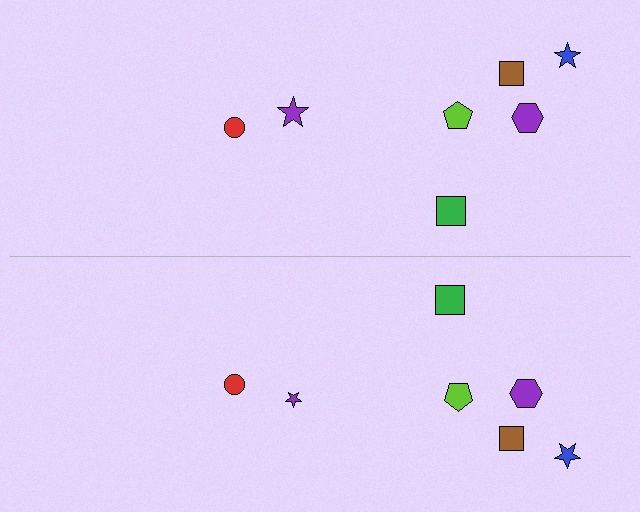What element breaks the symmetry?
The purple star on the bottom side has a different size than its mirror counterpart.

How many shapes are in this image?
There are 14 shapes in this image.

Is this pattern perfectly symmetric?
No, the pattern is not perfectly symmetric. The purple star on the bottom side has a different size than its mirror counterpart.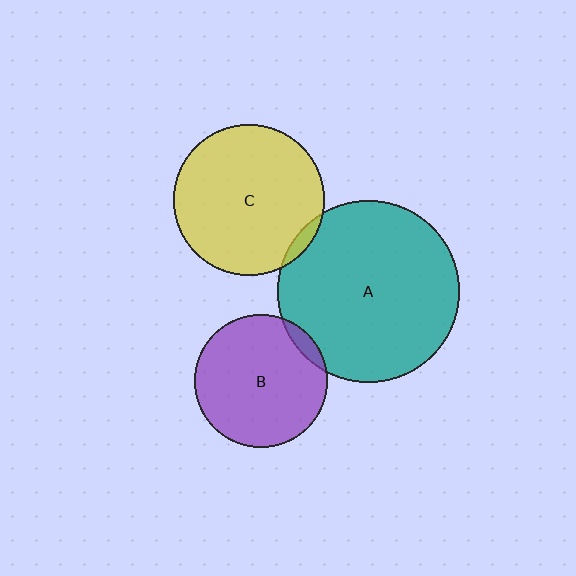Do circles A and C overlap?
Yes.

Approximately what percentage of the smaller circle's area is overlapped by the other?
Approximately 5%.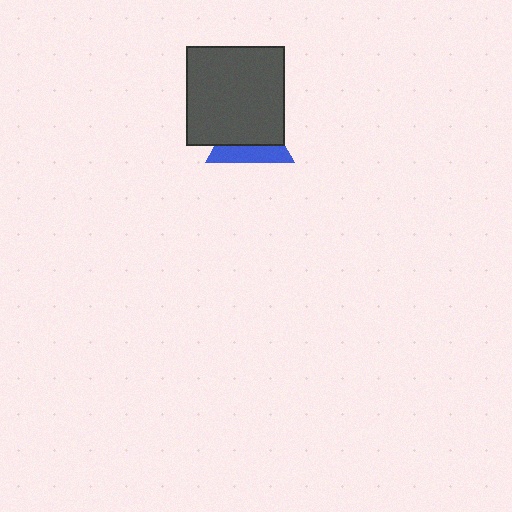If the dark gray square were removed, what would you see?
You would see the complete blue triangle.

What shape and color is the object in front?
The object in front is a dark gray square.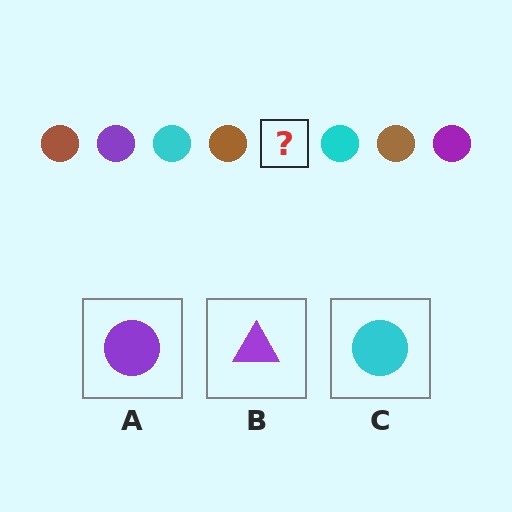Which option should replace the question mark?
Option A.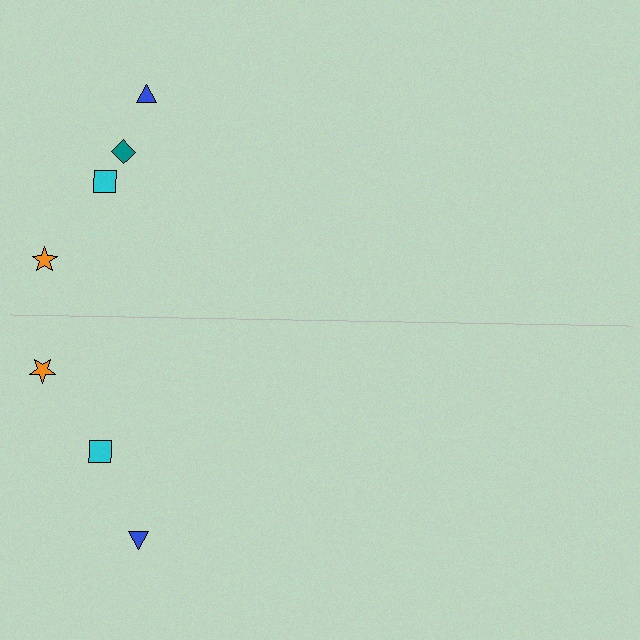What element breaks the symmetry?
A teal diamond is missing from the bottom side.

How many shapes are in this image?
There are 7 shapes in this image.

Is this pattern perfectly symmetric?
No, the pattern is not perfectly symmetric. A teal diamond is missing from the bottom side.